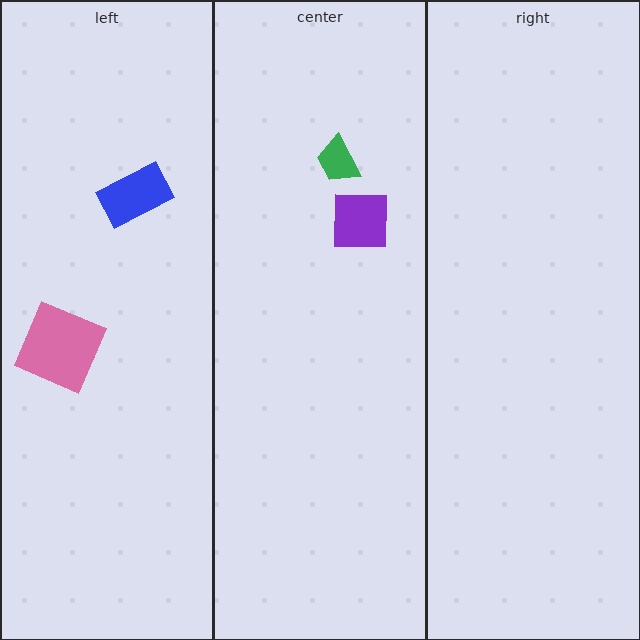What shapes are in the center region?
The purple square, the green trapezoid.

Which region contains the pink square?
The left region.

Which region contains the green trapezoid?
The center region.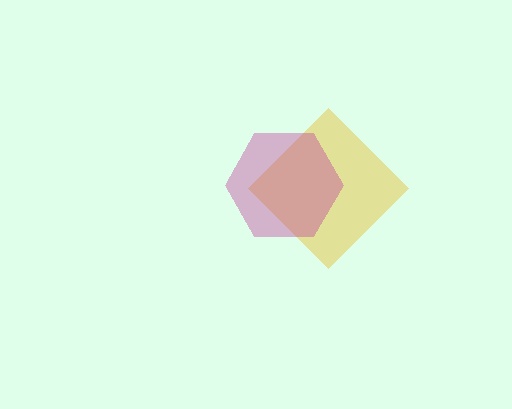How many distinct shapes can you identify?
There are 2 distinct shapes: a yellow diamond, a magenta hexagon.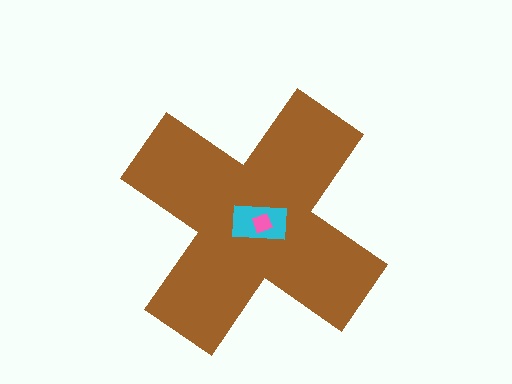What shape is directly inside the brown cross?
The cyan rectangle.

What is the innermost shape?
The pink diamond.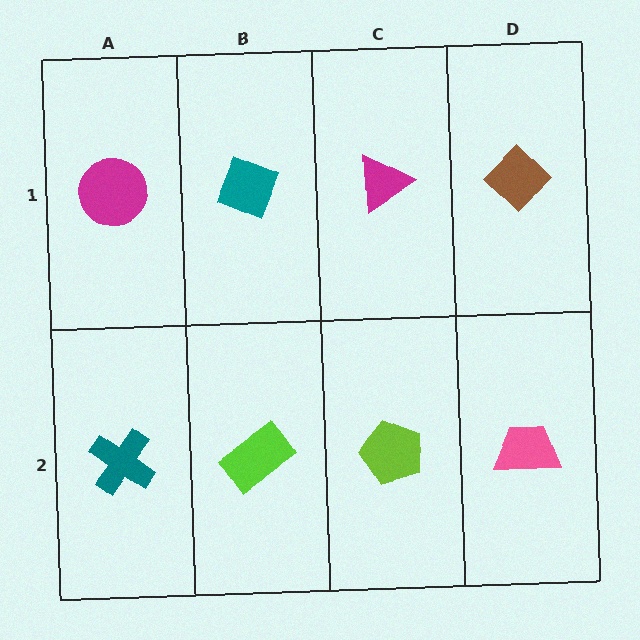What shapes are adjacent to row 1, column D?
A pink trapezoid (row 2, column D), a magenta triangle (row 1, column C).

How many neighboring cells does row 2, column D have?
2.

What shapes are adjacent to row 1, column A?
A teal cross (row 2, column A), a teal diamond (row 1, column B).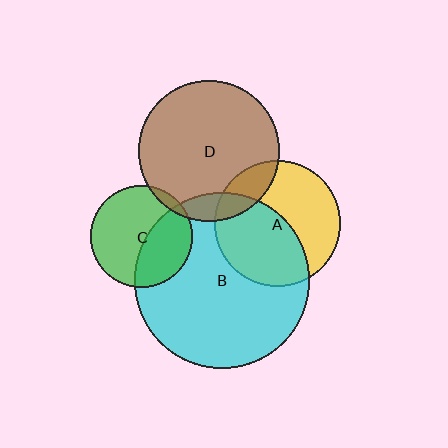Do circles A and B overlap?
Yes.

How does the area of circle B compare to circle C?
Approximately 2.9 times.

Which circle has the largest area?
Circle B (cyan).